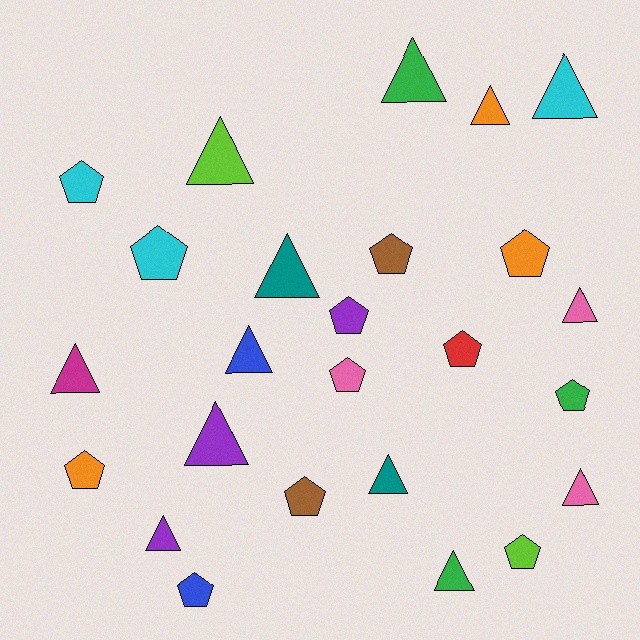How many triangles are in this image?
There are 13 triangles.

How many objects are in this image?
There are 25 objects.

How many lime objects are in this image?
There are 2 lime objects.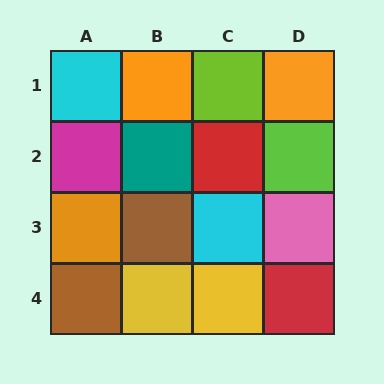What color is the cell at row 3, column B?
Brown.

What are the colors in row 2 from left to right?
Magenta, teal, red, lime.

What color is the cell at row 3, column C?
Cyan.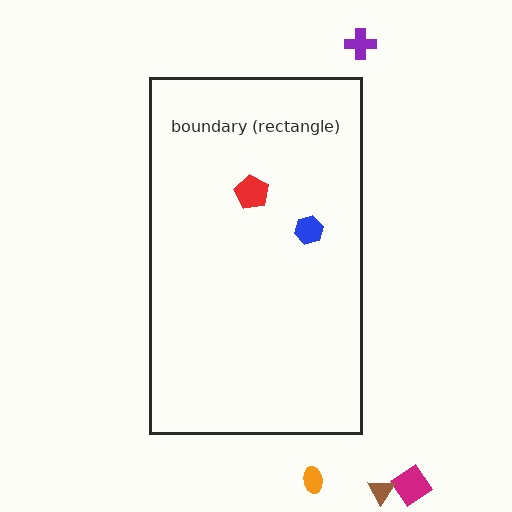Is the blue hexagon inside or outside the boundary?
Inside.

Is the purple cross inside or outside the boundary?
Outside.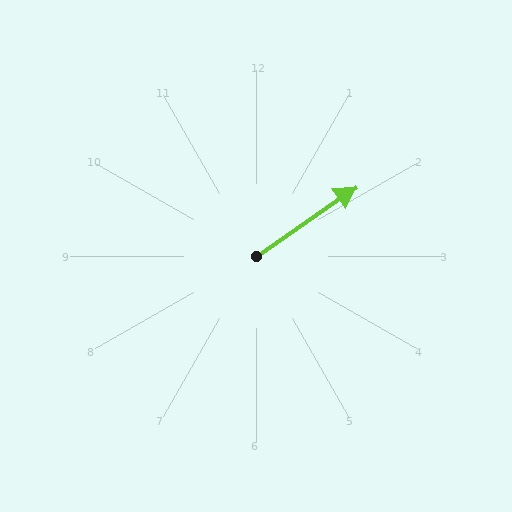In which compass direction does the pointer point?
Northeast.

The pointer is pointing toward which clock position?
Roughly 2 o'clock.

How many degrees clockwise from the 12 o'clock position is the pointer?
Approximately 55 degrees.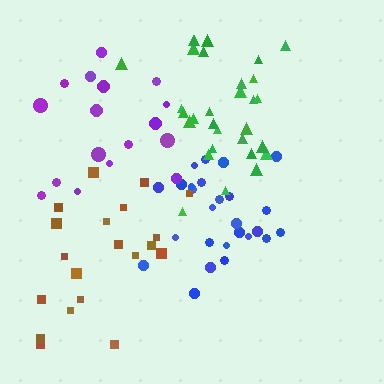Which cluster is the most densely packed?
Blue.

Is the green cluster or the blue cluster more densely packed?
Blue.